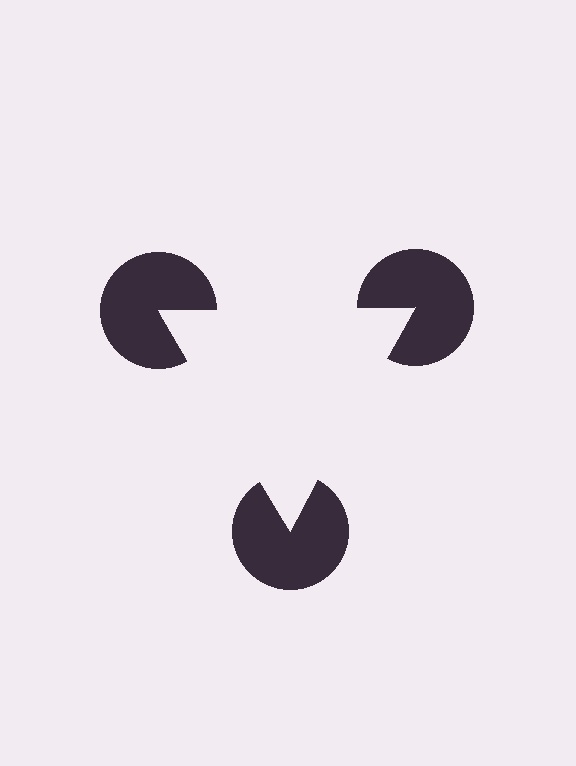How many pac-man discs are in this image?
There are 3 — one at each vertex of the illusory triangle.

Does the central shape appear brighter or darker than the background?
It typically appears slightly brighter than the background, even though no actual brightness change is drawn.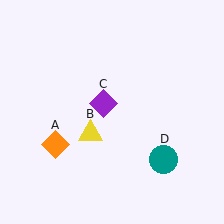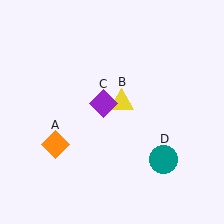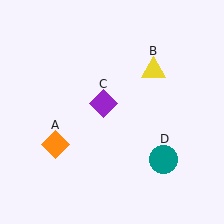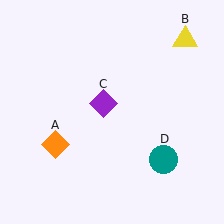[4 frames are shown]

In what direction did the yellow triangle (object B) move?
The yellow triangle (object B) moved up and to the right.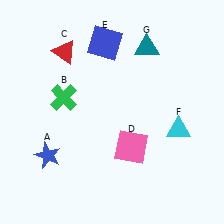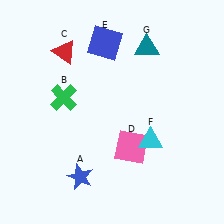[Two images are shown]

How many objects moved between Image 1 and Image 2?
2 objects moved between the two images.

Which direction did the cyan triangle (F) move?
The cyan triangle (F) moved left.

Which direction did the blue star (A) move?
The blue star (A) moved right.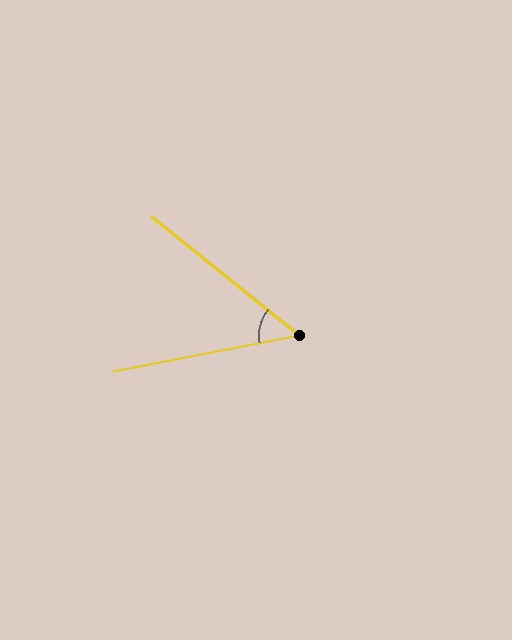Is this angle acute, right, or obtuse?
It is acute.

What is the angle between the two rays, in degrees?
Approximately 50 degrees.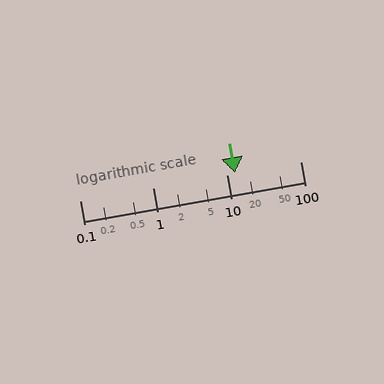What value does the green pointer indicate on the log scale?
The pointer indicates approximately 13.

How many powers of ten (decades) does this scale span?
The scale spans 3 decades, from 0.1 to 100.